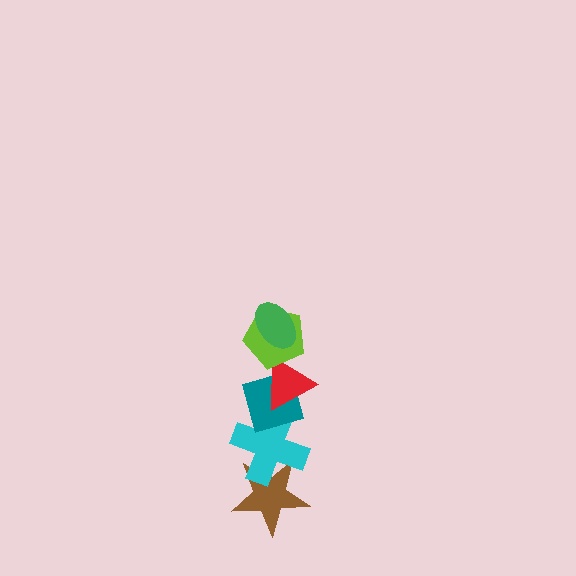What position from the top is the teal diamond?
The teal diamond is 4th from the top.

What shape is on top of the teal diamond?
The red triangle is on top of the teal diamond.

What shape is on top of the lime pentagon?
The green ellipse is on top of the lime pentagon.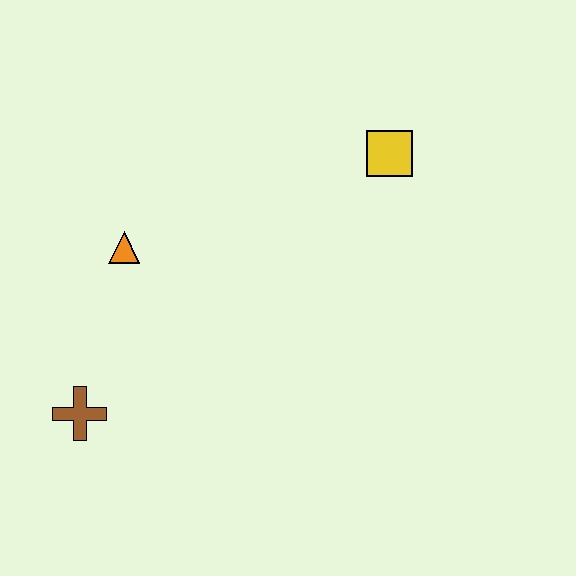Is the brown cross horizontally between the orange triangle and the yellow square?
No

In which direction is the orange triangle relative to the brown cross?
The orange triangle is above the brown cross.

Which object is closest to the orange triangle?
The brown cross is closest to the orange triangle.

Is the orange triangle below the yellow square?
Yes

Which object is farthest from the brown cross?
The yellow square is farthest from the brown cross.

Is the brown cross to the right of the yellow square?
No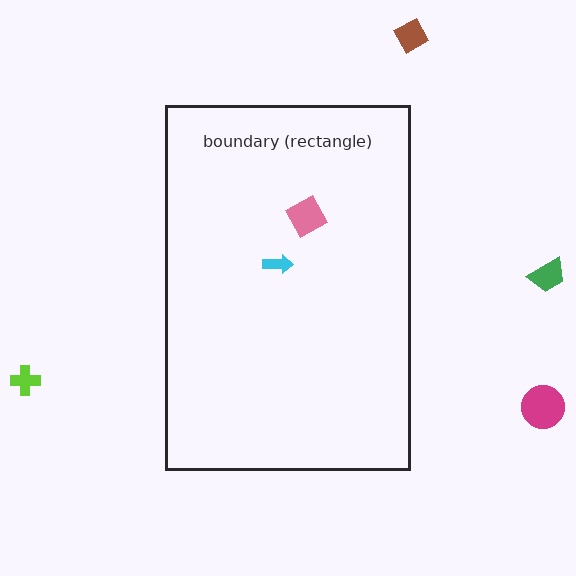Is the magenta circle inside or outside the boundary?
Outside.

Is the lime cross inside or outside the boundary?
Outside.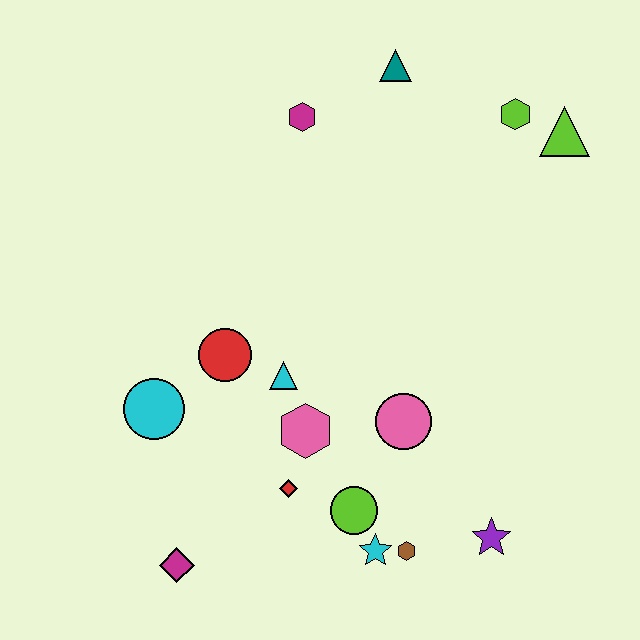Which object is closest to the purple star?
The brown hexagon is closest to the purple star.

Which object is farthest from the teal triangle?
The magenta diamond is farthest from the teal triangle.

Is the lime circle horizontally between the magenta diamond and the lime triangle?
Yes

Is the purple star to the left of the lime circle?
No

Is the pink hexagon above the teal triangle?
No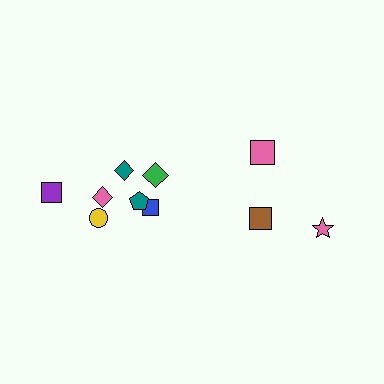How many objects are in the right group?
There are 3 objects.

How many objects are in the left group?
There are 7 objects.